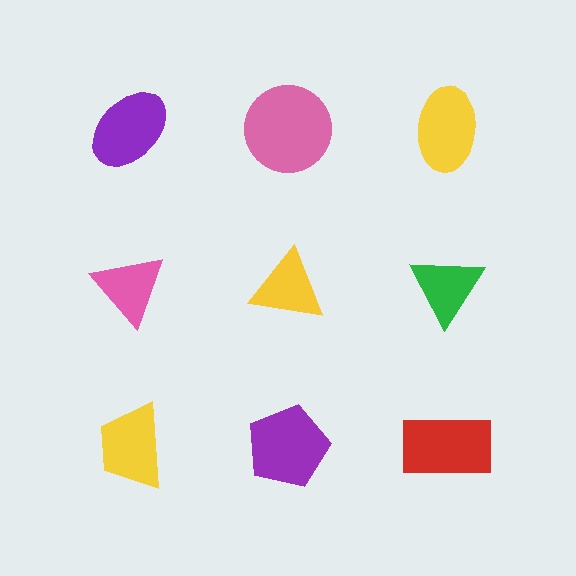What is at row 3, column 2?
A purple pentagon.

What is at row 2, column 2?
A yellow triangle.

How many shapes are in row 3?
3 shapes.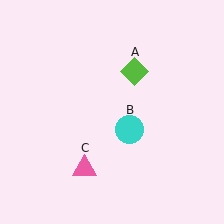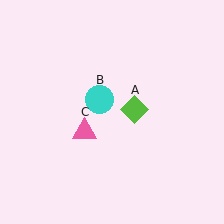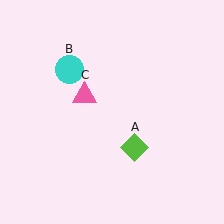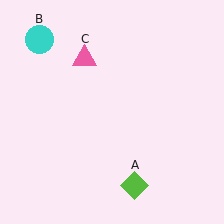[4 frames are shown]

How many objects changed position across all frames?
3 objects changed position: lime diamond (object A), cyan circle (object B), pink triangle (object C).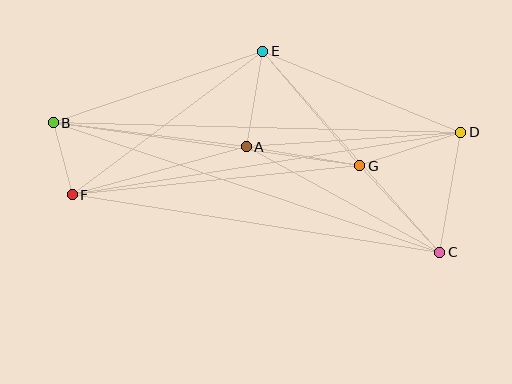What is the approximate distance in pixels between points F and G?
The distance between F and G is approximately 289 pixels.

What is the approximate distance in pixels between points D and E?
The distance between D and E is approximately 214 pixels.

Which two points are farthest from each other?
Points B and D are farthest from each other.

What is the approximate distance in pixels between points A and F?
The distance between A and F is approximately 180 pixels.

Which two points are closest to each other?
Points B and F are closest to each other.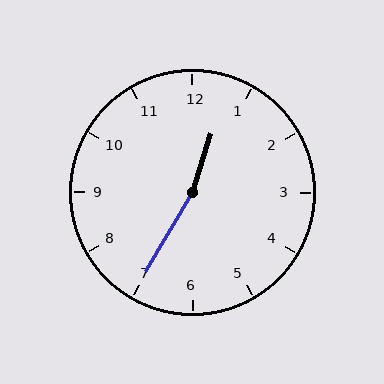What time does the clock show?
12:35.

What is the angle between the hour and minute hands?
Approximately 168 degrees.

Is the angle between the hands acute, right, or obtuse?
It is obtuse.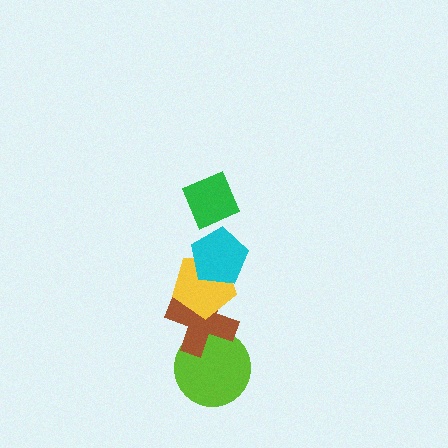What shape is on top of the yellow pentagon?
The cyan pentagon is on top of the yellow pentagon.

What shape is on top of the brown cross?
The yellow pentagon is on top of the brown cross.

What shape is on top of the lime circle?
The brown cross is on top of the lime circle.